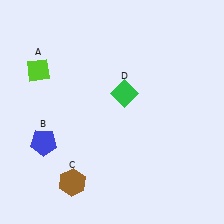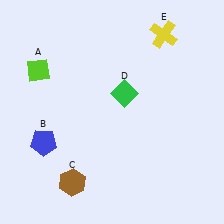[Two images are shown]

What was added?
A yellow cross (E) was added in Image 2.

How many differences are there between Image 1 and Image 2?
There is 1 difference between the two images.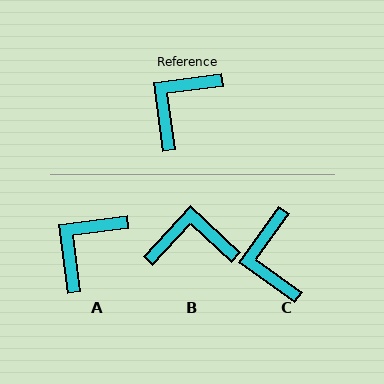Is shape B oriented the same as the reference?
No, it is off by about 50 degrees.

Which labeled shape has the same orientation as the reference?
A.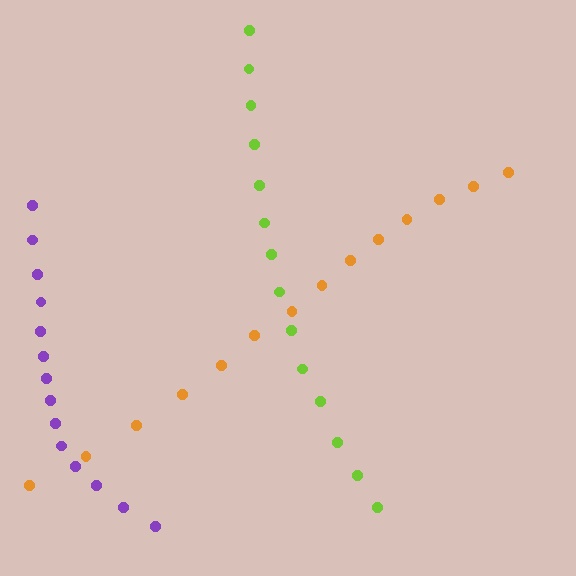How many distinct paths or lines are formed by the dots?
There are 3 distinct paths.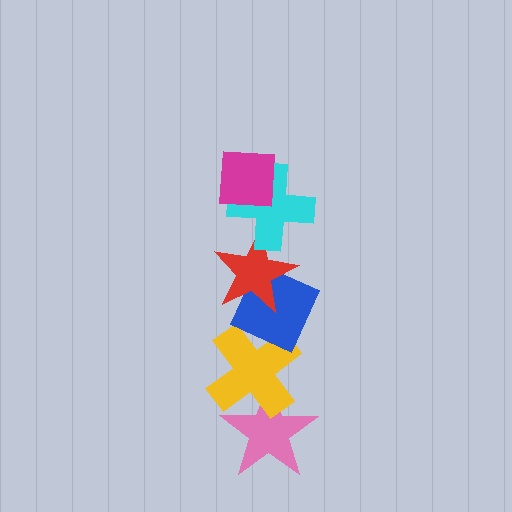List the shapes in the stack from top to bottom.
From top to bottom: the magenta square, the cyan cross, the red star, the blue diamond, the yellow cross, the pink star.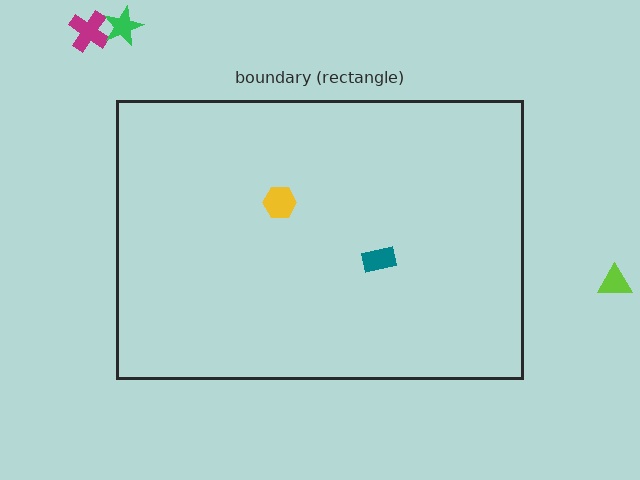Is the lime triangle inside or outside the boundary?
Outside.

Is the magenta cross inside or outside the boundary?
Outside.